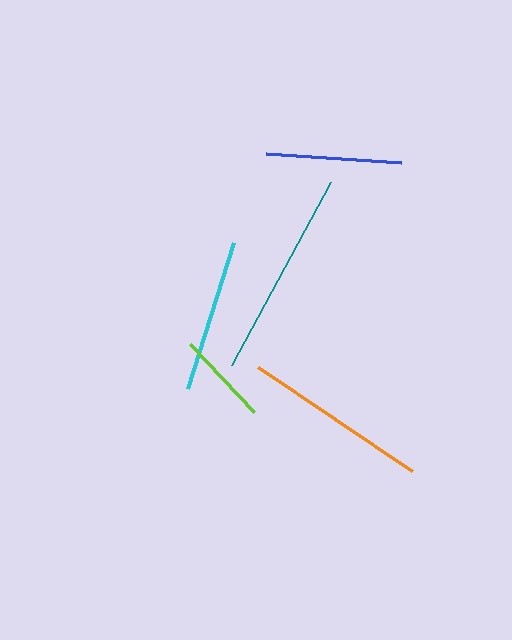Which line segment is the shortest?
The lime line is the shortest at approximately 93 pixels.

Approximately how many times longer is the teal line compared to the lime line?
The teal line is approximately 2.2 times the length of the lime line.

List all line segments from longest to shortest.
From longest to shortest: teal, orange, cyan, blue, lime.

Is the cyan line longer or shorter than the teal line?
The teal line is longer than the cyan line.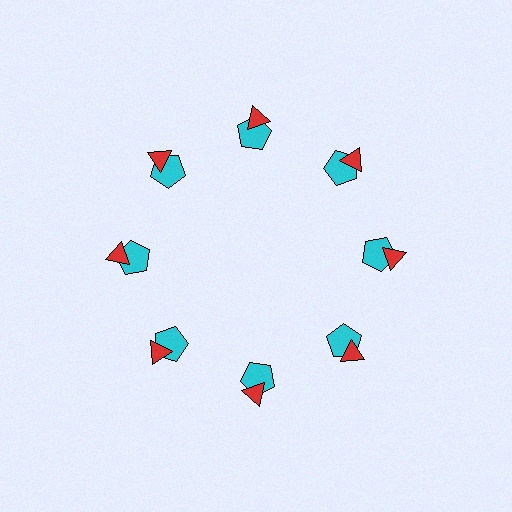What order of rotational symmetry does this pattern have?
This pattern has 8-fold rotational symmetry.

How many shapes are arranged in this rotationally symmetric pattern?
There are 16 shapes, arranged in 8 groups of 2.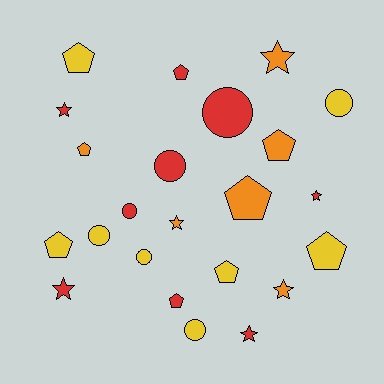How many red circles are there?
There are 3 red circles.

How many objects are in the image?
There are 23 objects.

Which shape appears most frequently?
Pentagon, with 9 objects.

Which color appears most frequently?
Red, with 9 objects.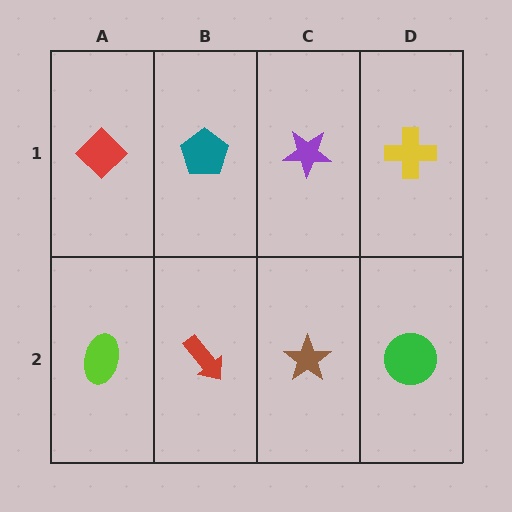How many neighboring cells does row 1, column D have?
2.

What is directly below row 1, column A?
A lime ellipse.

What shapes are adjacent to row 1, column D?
A green circle (row 2, column D), a purple star (row 1, column C).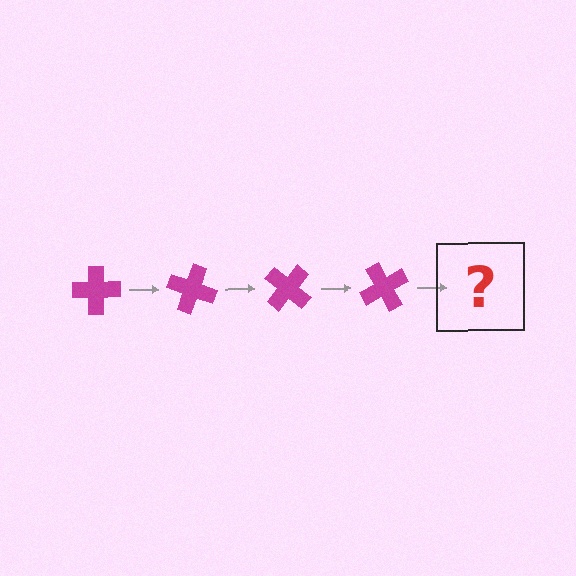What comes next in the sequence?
The next element should be a magenta cross rotated 80 degrees.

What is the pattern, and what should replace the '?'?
The pattern is that the cross rotates 20 degrees each step. The '?' should be a magenta cross rotated 80 degrees.